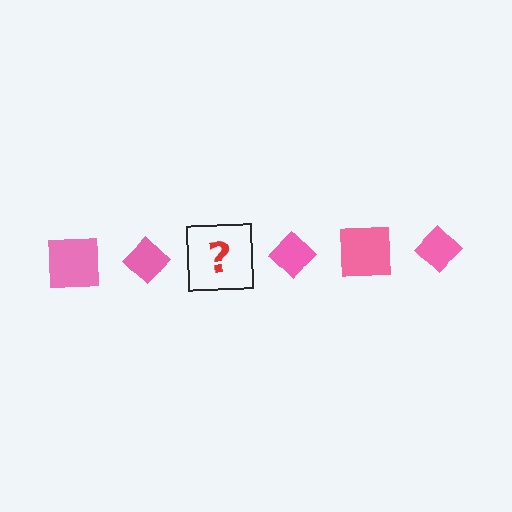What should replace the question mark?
The question mark should be replaced with a pink square.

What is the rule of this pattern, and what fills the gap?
The rule is that the pattern cycles through square, diamond shapes in pink. The gap should be filled with a pink square.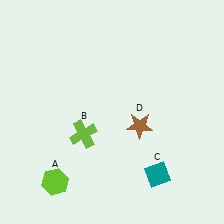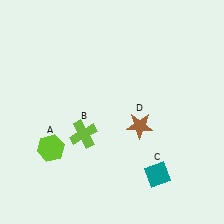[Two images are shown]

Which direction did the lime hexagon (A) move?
The lime hexagon (A) moved up.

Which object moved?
The lime hexagon (A) moved up.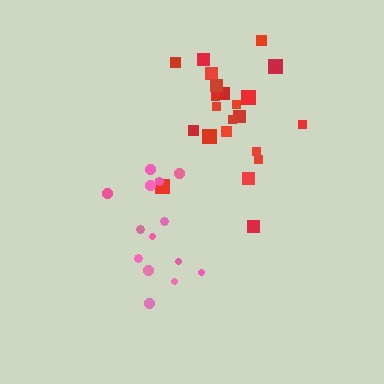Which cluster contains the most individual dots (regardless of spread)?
Red (22).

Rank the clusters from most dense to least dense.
red, pink.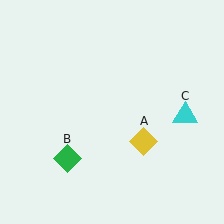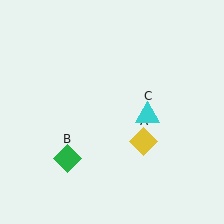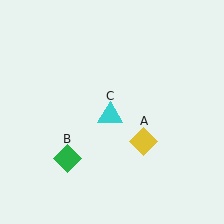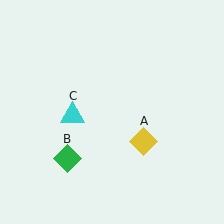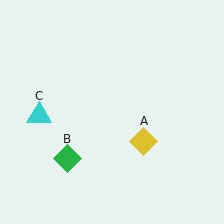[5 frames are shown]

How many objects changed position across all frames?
1 object changed position: cyan triangle (object C).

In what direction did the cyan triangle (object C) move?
The cyan triangle (object C) moved left.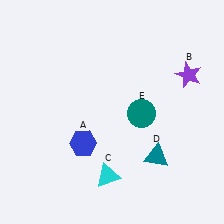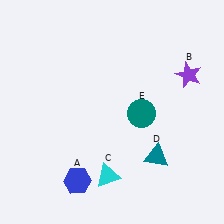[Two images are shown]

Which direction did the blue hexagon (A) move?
The blue hexagon (A) moved down.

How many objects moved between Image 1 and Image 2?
1 object moved between the two images.